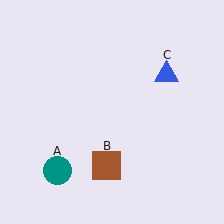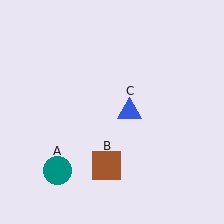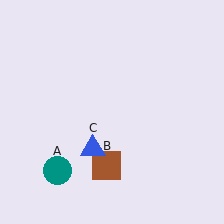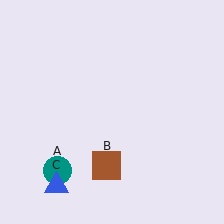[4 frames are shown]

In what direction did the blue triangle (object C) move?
The blue triangle (object C) moved down and to the left.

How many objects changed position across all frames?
1 object changed position: blue triangle (object C).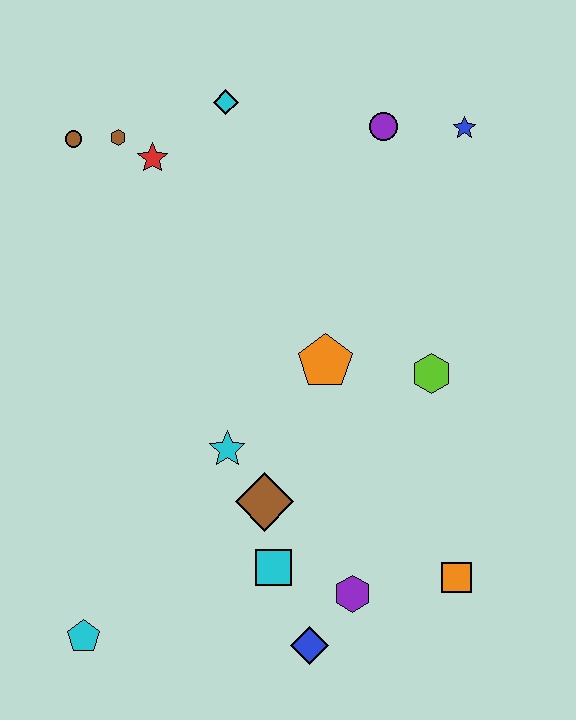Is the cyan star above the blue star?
No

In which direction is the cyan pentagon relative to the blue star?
The cyan pentagon is below the blue star.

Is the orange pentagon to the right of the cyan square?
Yes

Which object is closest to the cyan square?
The brown diamond is closest to the cyan square.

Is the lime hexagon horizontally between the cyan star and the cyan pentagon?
No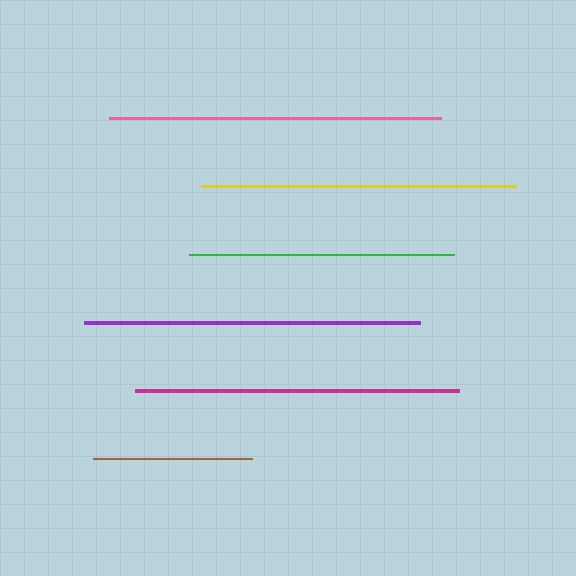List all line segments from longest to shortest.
From longest to shortest: purple, pink, magenta, yellow, green, brown.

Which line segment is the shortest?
The brown line is the shortest at approximately 159 pixels.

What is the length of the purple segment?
The purple segment is approximately 336 pixels long.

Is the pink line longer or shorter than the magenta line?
The pink line is longer than the magenta line.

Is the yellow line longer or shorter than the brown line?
The yellow line is longer than the brown line.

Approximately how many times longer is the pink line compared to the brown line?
The pink line is approximately 2.1 times the length of the brown line.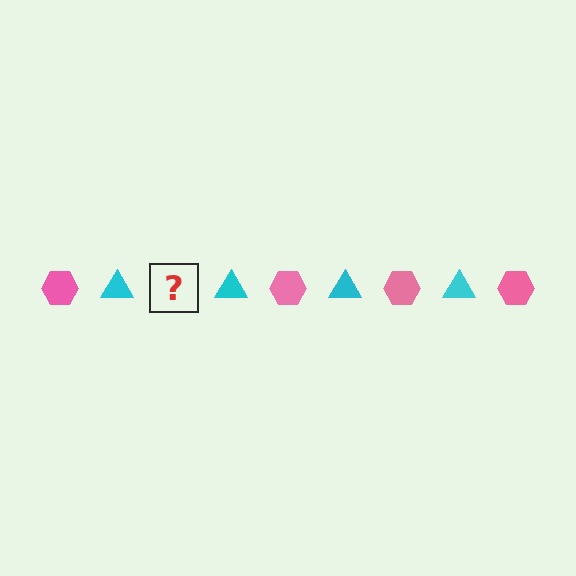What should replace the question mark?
The question mark should be replaced with a pink hexagon.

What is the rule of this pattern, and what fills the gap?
The rule is that the pattern alternates between pink hexagon and cyan triangle. The gap should be filled with a pink hexagon.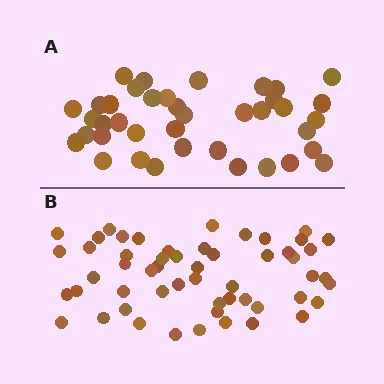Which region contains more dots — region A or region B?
Region B (the bottom region) has more dots.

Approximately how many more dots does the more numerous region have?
Region B has approximately 15 more dots than region A.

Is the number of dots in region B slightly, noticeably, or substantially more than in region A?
Region B has noticeably more, but not dramatically so. The ratio is roughly 1.4 to 1.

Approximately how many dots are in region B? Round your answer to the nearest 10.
About 50 dots. (The exact count is 54, which rounds to 50.)